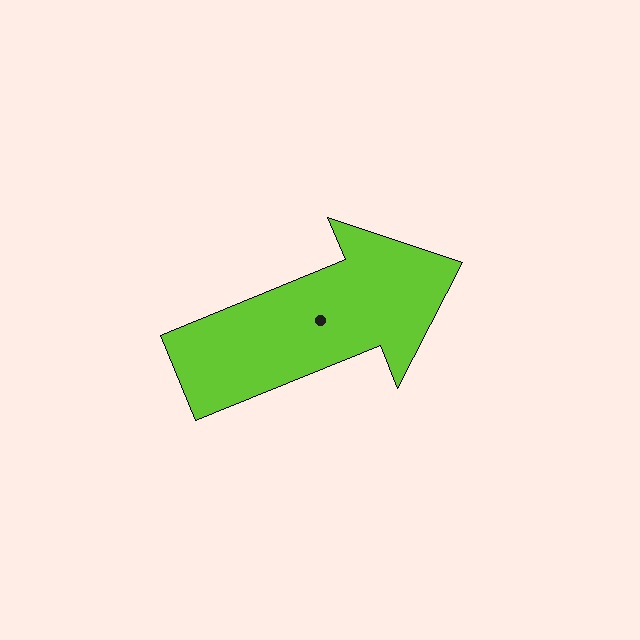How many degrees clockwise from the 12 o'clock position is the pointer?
Approximately 68 degrees.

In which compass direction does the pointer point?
East.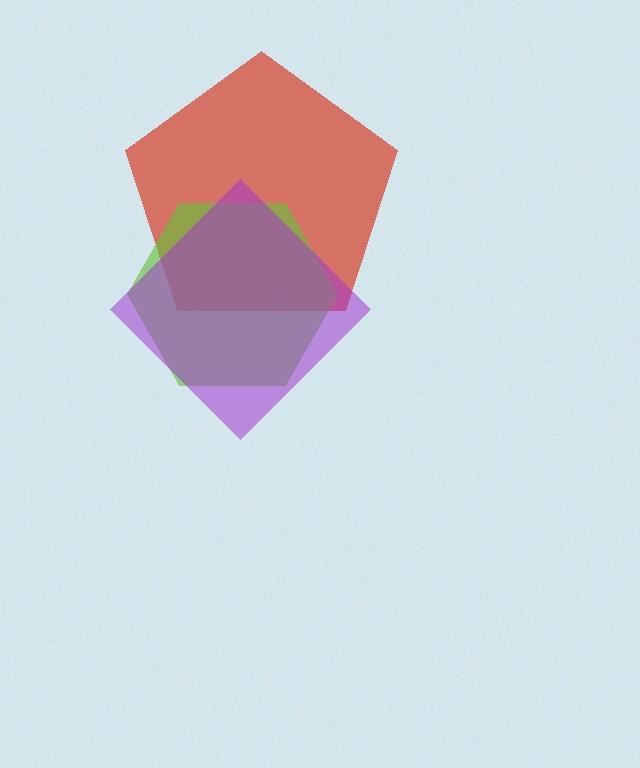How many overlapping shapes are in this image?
There are 3 overlapping shapes in the image.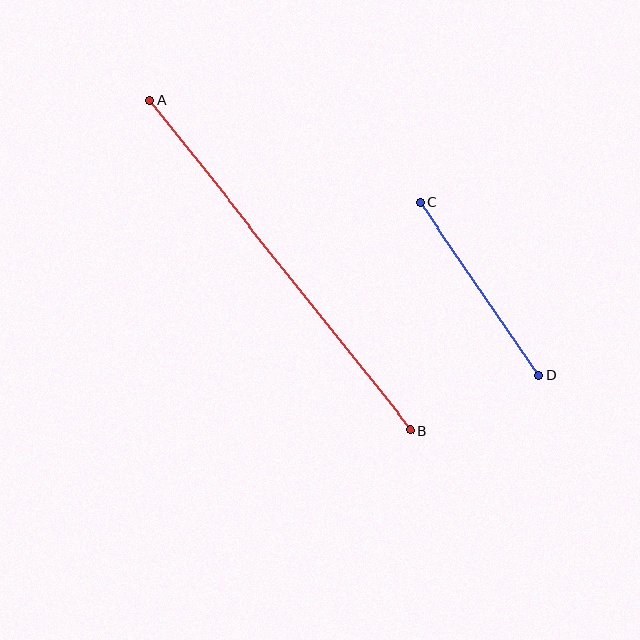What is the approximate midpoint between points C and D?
The midpoint is at approximately (479, 288) pixels.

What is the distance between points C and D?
The distance is approximately 210 pixels.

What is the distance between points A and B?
The distance is approximately 421 pixels.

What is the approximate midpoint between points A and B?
The midpoint is at approximately (280, 265) pixels.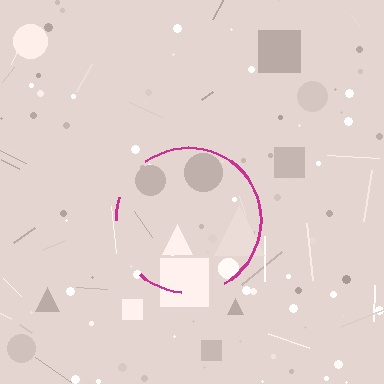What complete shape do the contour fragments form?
The contour fragments form a circle.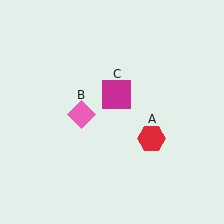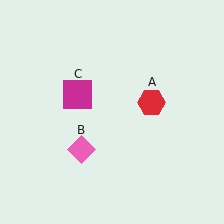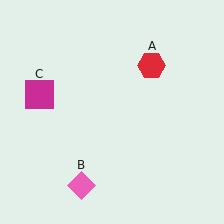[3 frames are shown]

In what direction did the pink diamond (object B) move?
The pink diamond (object B) moved down.